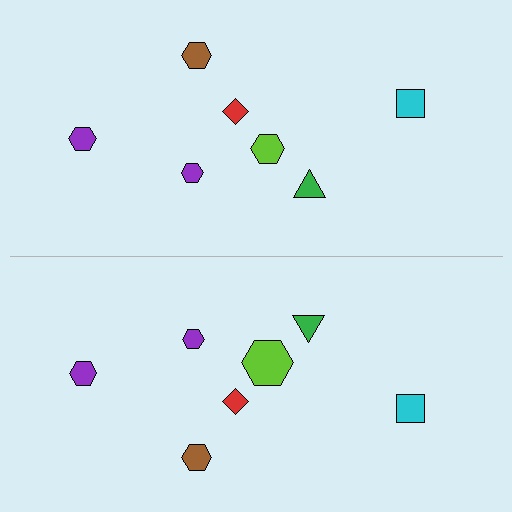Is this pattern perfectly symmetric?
No, the pattern is not perfectly symmetric. The lime hexagon on the bottom side has a different size than its mirror counterpart.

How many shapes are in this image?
There are 14 shapes in this image.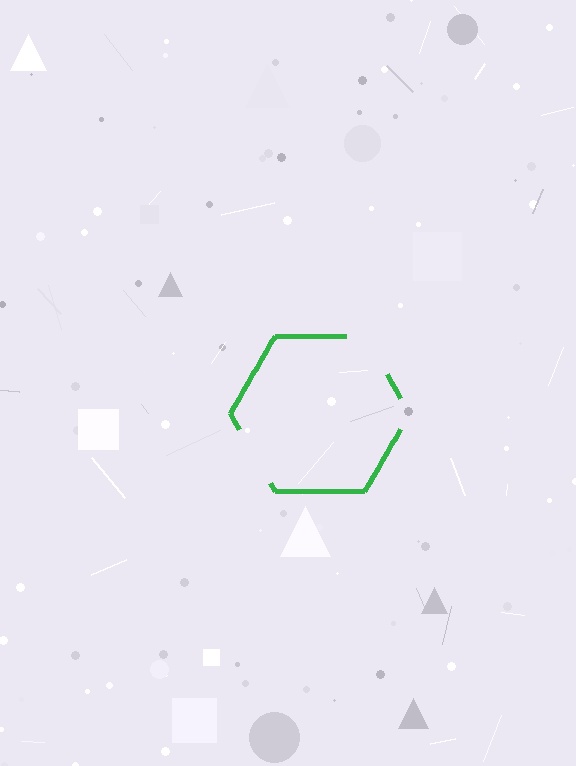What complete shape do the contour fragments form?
The contour fragments form a hexagon.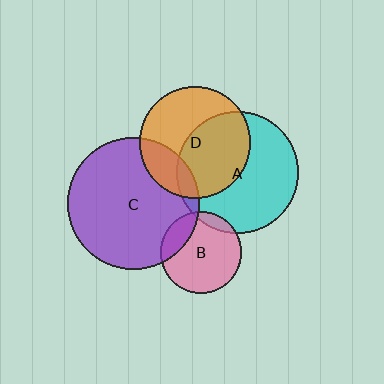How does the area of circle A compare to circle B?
Approximately 2.3 times.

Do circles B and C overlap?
Yes.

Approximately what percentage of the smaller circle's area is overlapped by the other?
Approximately 20%.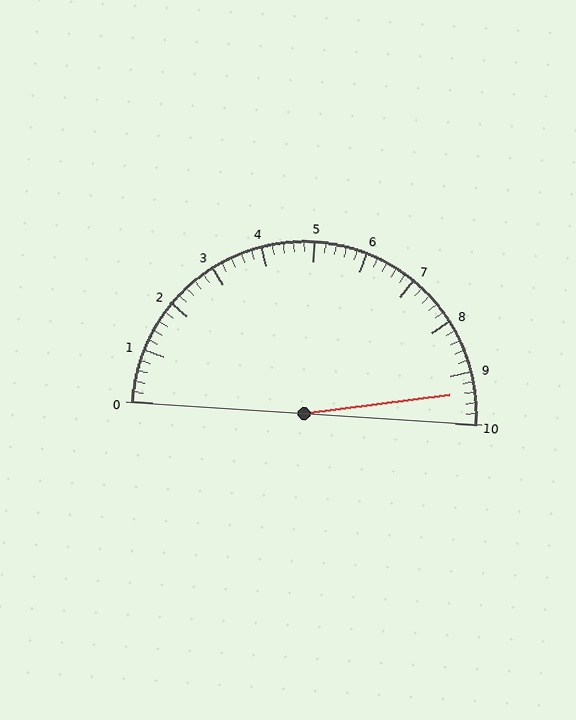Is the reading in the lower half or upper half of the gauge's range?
The reading is in the upper half of the range (0 to 10).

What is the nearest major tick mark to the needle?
The nearest major tick mark is 9.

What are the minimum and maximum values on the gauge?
The gauge ranges from 0 to 10.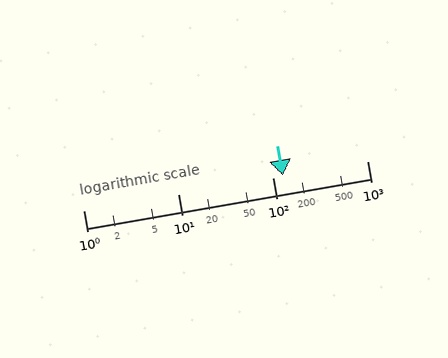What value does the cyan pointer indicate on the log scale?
The pointer indicates approximately 130.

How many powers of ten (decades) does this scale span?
The scale spans 3 decades, from 1 to 1000.